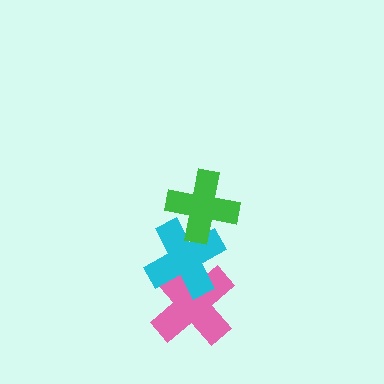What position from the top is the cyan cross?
The cyan cross is 2nd from the top.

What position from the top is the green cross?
The green cross is 1st from the top.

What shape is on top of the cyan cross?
The green cross is on top of the cyan cross.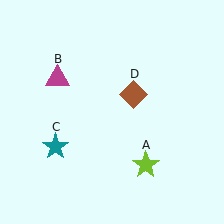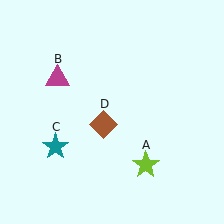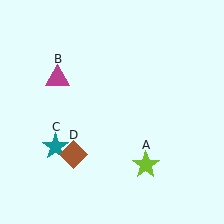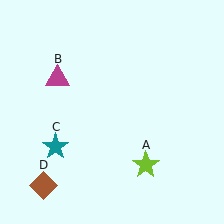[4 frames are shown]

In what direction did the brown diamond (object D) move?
The brown diamond (object D) moved down and to the left.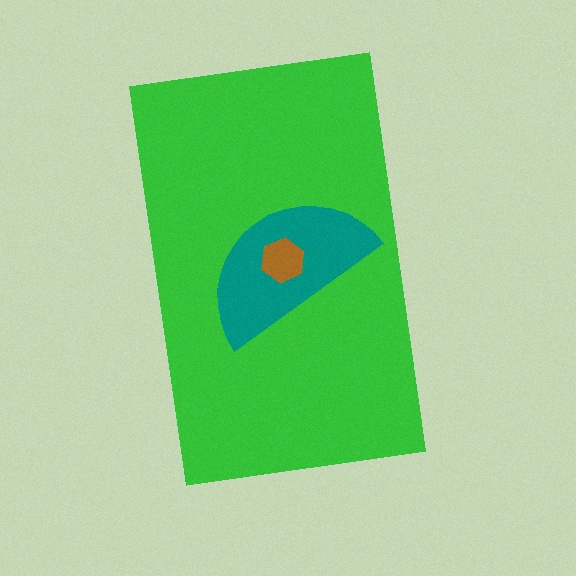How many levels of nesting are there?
3.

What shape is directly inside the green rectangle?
The teal semicircle.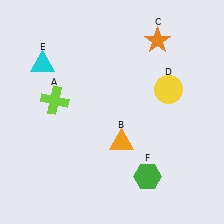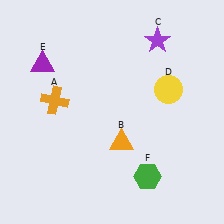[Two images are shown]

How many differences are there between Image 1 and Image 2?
There are 3 differences between the two images.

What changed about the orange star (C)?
In Image 1, C is orange. In Image 2, it changed to purple.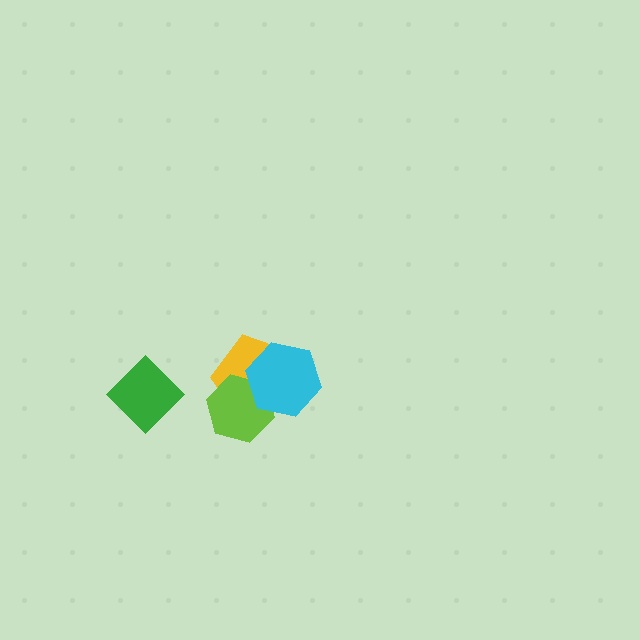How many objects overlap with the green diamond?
0 objects overlap with the green diamond.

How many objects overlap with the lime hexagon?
2 objects overlap with the lime hexagon.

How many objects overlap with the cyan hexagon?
2 objects overlap with the cyan hexagon.